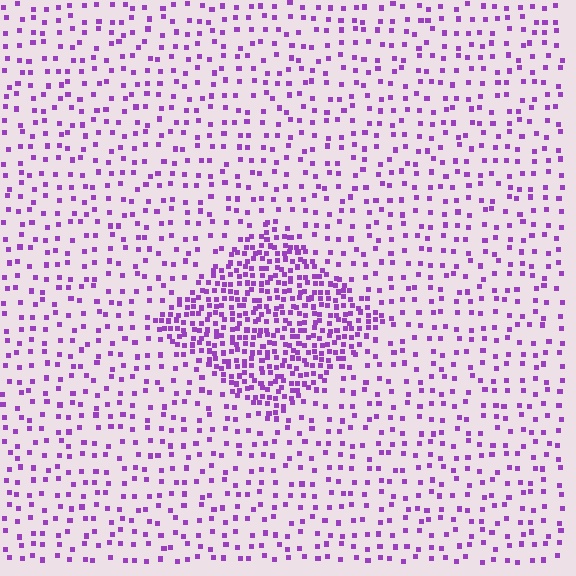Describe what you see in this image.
The image contains small purple elements arranged at two different densities. A diamond-shaped region is visible where the elements are more densely packed than the surrounding area.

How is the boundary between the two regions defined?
The boundary is defined by a change in element density (approximately 2.9x ratio). All elements are the same color, size, and shape.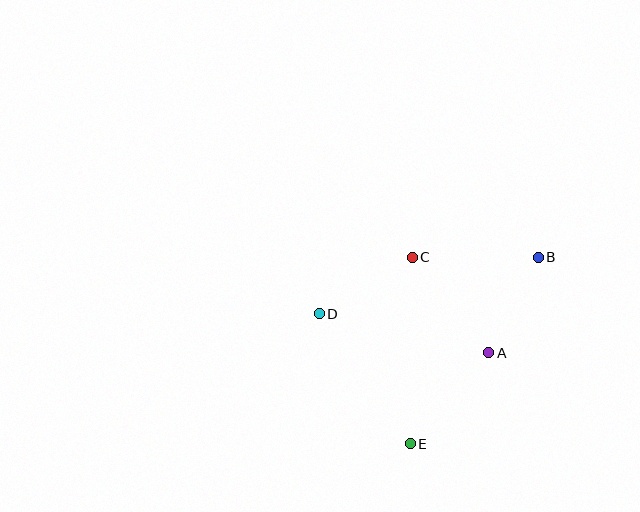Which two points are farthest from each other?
Points B and E are farthest from each other.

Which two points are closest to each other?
Points A and B are closest to each other.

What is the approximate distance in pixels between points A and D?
The distance between A and D is approximately 174 pixels.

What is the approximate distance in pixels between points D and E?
The distance between D and E is approximately 159 pixels.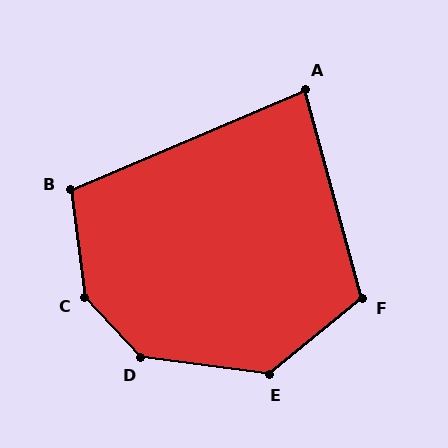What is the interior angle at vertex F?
Approximately 114 degrees (obtuse).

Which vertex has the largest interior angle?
C, at approximately 145 degrees.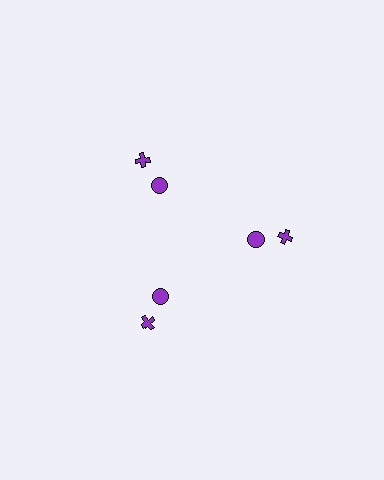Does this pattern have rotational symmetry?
Yes, this pattern has 3-fold rotational symmetry. It looks the same after rotating 120 degrees around the center.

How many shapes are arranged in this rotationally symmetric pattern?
There are 6 shapes, arranged in 3 groups of 2.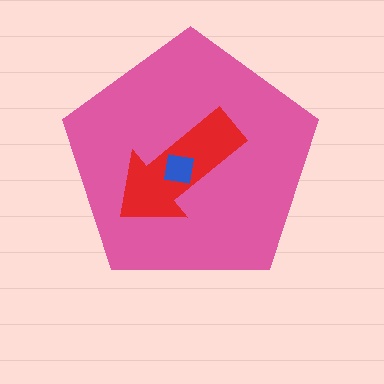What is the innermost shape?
The blue square.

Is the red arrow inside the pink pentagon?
Yes.